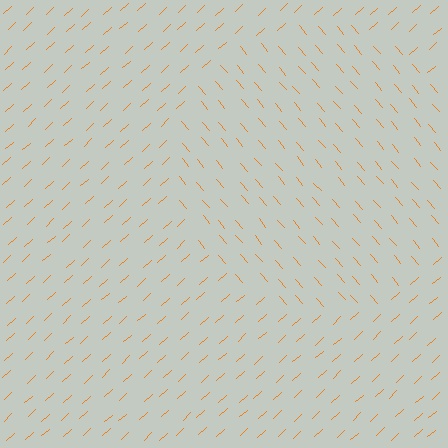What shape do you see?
I see a circle.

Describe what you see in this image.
The image is filled with small orange line segments. A circle region in the image has lines oriented differently from the surrounding lines, creating a visible texture boundary.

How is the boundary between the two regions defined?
The boundary is defined purely by a change in line orientation (approximately 88 degrees difference). All lines are the same color and thickness.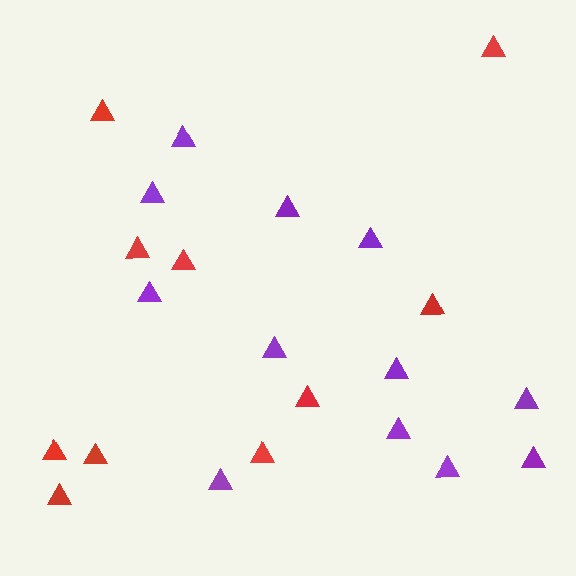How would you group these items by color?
There are 2 groups: one group of purple triangles (12) and one group of red triangles (10).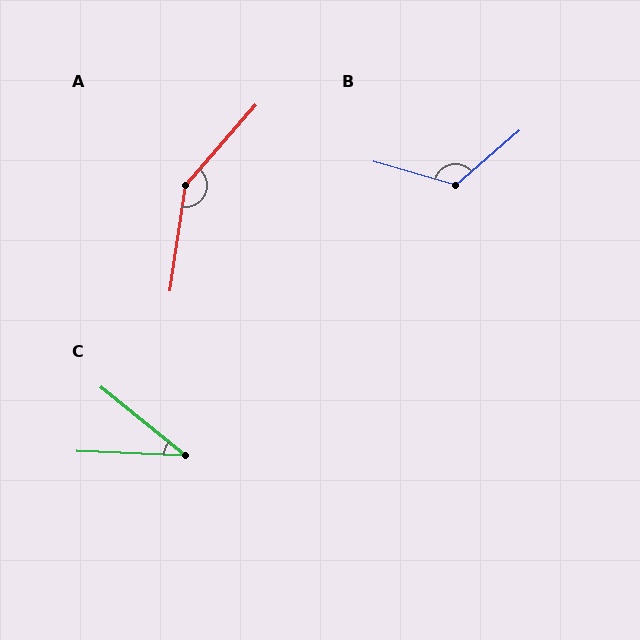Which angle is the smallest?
C, at approximately 37 degrees.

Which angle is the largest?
A, at approximately 147 degrees.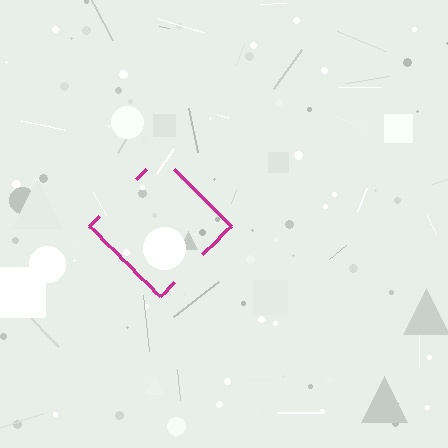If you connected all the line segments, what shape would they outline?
They would outline a diamond.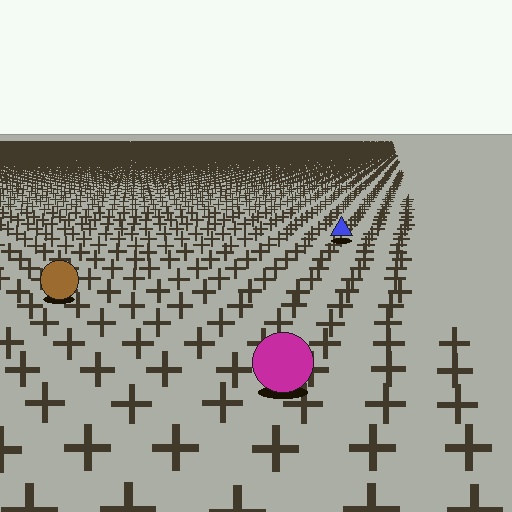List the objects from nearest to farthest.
From nearest to farthest: the magenta circle, the brown circle, the blue triangle.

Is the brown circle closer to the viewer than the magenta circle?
No. The magenta circle is closer — you can tell from the texture gradient: the ground texture is coarser near it.